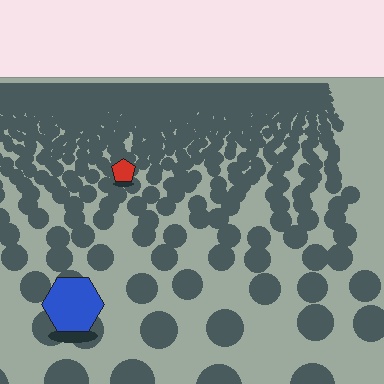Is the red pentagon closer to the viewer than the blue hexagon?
No. The blue hexagon is closer — you can tell from the texture gradient: the ground texture is coarser near it.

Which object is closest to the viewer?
The blue hexagon is closest. The texture marks near it are larger and more spread out.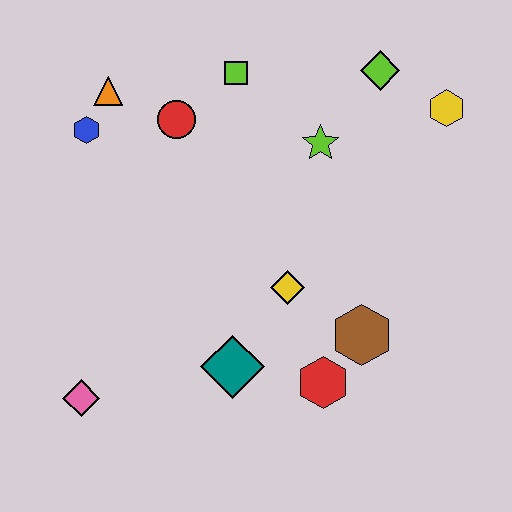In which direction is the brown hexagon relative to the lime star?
The brown hexagon is below the lime star.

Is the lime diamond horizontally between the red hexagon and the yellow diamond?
No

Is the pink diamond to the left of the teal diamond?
Yes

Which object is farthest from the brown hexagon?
The orange triangle is farthest from the brown hexagon.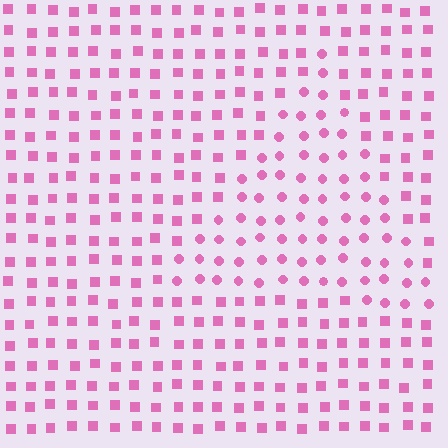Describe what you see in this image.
The image is filled with small pink elements arranged in a uniform grid. A triangle-shaped region contains circles, while the surrounding area contains squares. The boundary is defined purely by the change in element shape.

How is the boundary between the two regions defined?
The boundary is defined by a change in element shape: circles inside vs. squares outside. All elements share the same color and spacing.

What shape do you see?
I see a triangle.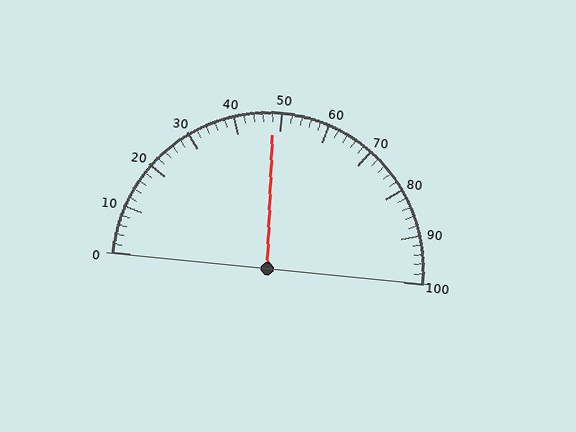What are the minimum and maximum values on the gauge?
The gauge ranges from 0 to 100.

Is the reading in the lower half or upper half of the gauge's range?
The reading is in the lower half of the range (0 to 100).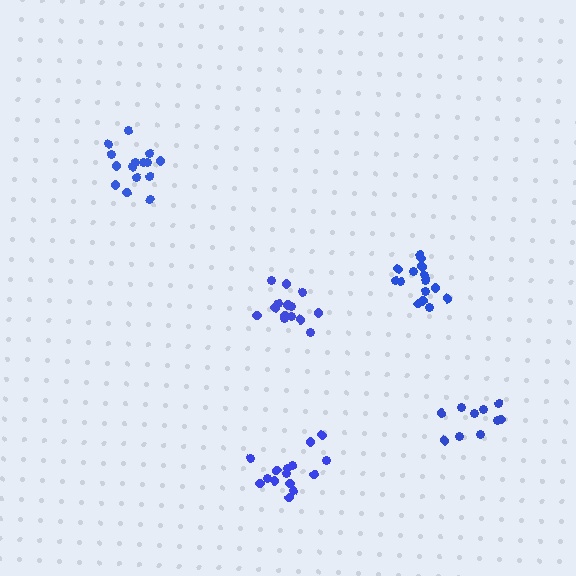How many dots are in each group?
Group 1: 14 dots, Group 2: 15 dots, Group 3: 15 dots, Group 4: 15 dots, Group 5: 10 dots (69 total).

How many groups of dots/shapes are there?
There are 5 groups.